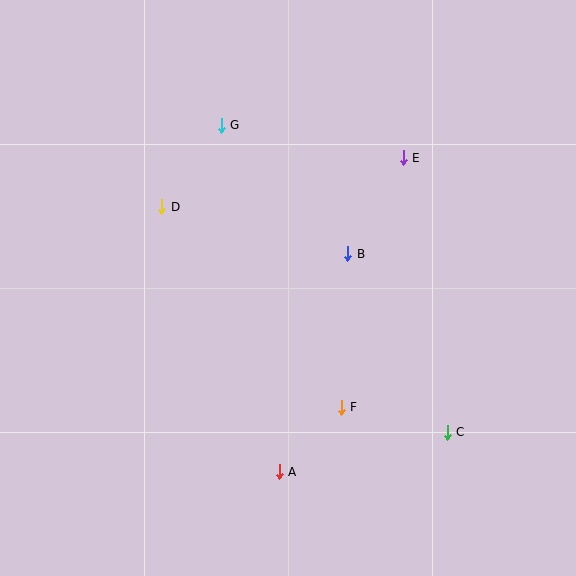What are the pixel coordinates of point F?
Point F is at (341, 407).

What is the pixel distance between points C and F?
The distance between C and F is 109 pixels.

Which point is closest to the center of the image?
Point B at (348, 254) is closest to the center.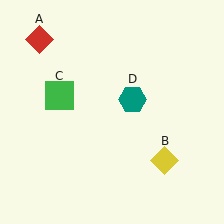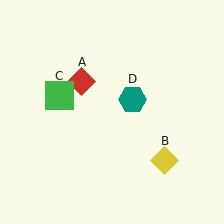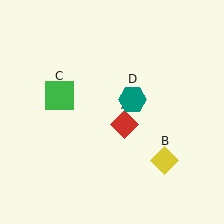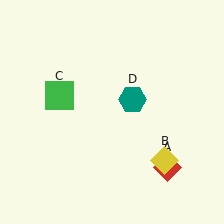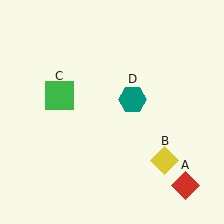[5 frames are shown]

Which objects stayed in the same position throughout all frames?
Yellow diamond (object B) and green square (object C) and teal hexagon (object D) remained stationary.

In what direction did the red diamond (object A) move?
The red diamond (object A) moved down and to the right.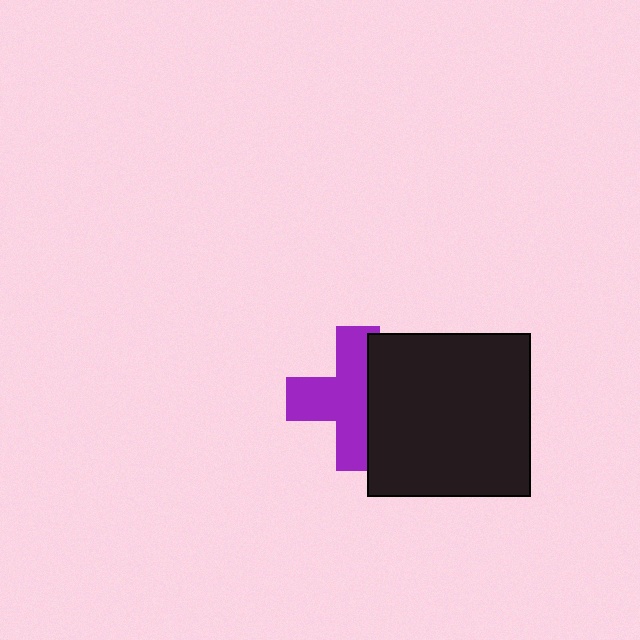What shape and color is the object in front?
The object in front is a black square.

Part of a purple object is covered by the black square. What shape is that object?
It is a cross.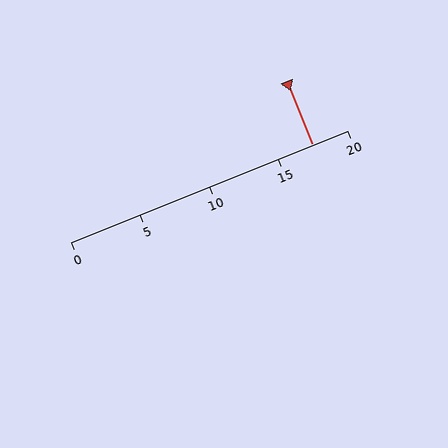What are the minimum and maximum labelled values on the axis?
The axis runs from 0 to 20.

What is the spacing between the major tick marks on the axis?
The major ticks are spaced 5 apart.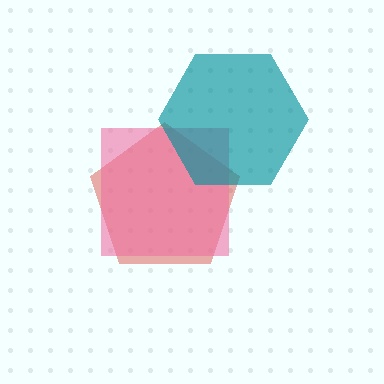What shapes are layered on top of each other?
The layered shapes are: a red pentagon, a pink square, a teal hexagon.